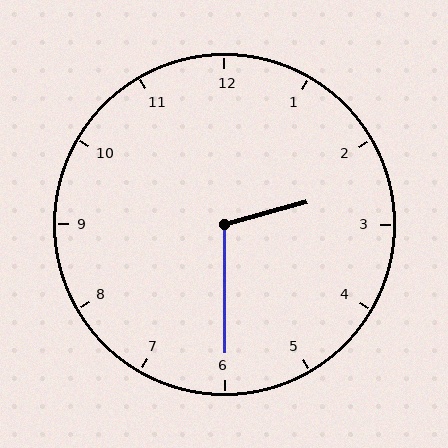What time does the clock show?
2:30.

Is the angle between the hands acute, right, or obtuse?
It is obtuse.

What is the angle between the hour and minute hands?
Approximately 105 degrees.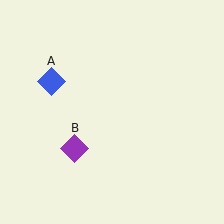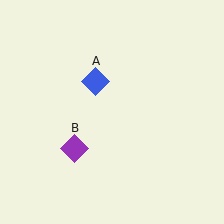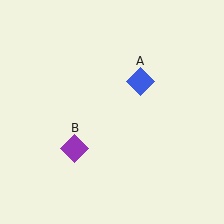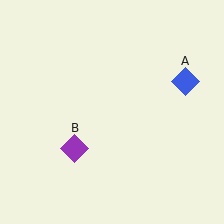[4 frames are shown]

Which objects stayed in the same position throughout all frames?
Purple diamond (object B) remained stationary.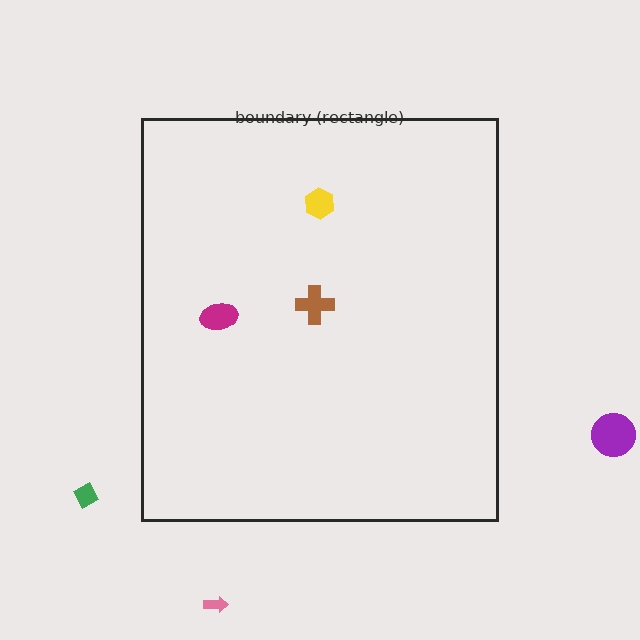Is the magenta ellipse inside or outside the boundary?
Inside.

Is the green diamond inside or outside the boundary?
Outside.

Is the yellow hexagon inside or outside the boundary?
Inside.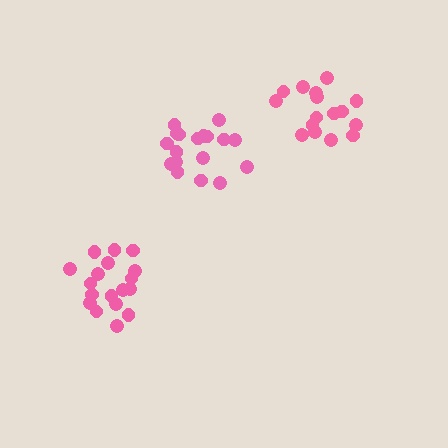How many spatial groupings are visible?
There are 3 spatial groupings.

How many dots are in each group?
Group 1: 16 dots, Group 2: 18 dots, Group 3: 18 dots (52 total).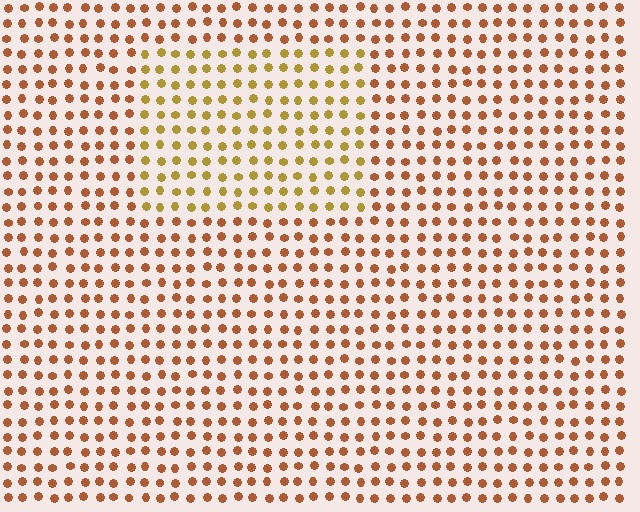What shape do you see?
I see a rectangle.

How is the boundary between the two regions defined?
The boundary is defined purely by a slight shift in hue (about 30 degrees). Spacing, size, and orientation are identical on both sides.